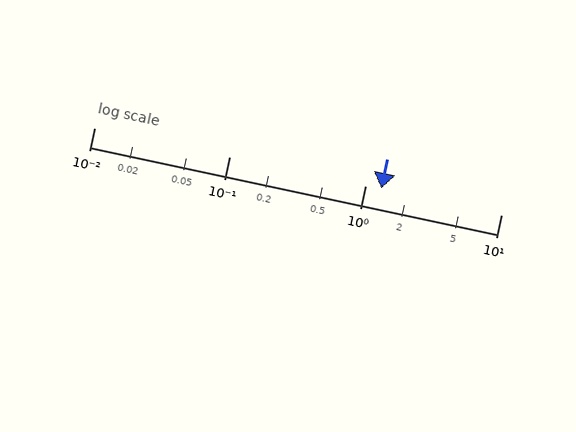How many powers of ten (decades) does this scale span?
The scale spans 3 decades, from 0.01 to 10.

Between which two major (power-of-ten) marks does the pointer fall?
The pointer is between 1 and 10.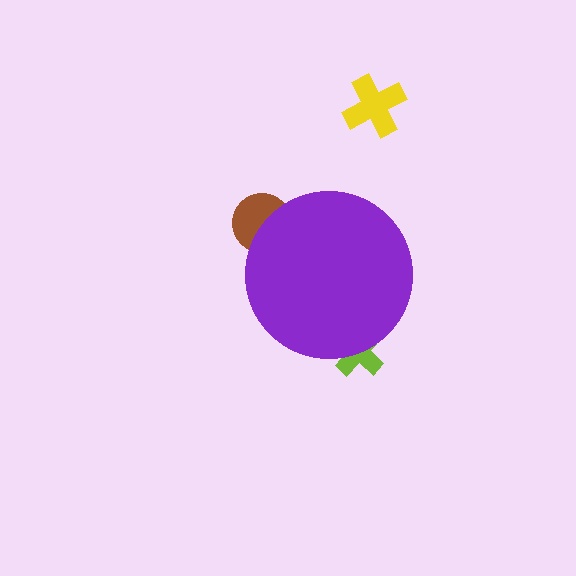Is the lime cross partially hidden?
Yes, the lime cross is partially hidden behind the purple circle.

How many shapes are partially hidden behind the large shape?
2 shapes are partially hidden.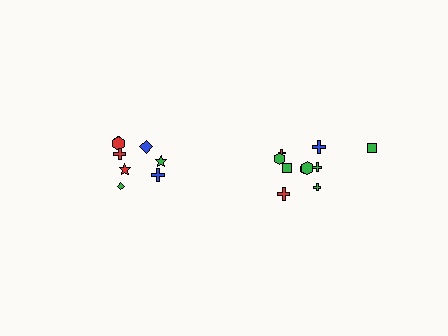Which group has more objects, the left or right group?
The right group.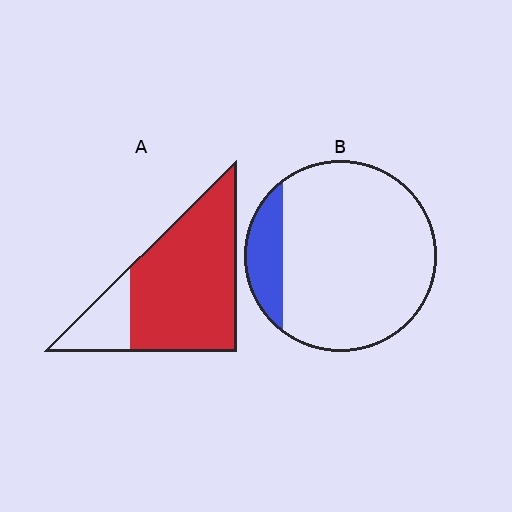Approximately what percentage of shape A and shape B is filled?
A is approximately 80% and B is approximately 15%.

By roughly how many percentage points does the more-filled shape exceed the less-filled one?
By roughly 65 percentage points (A over B).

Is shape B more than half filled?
No.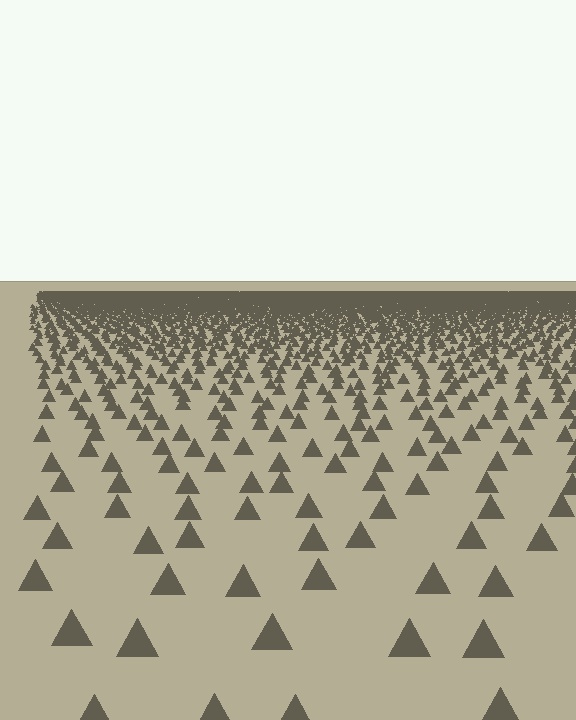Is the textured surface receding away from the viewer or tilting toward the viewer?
The surface is receding away from the viewer. Texture elements get smaller and denser toward the top.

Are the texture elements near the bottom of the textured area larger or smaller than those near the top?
Larger. Near the bottom, elements are closer to the viewer and appear at a bigger on-screen size.